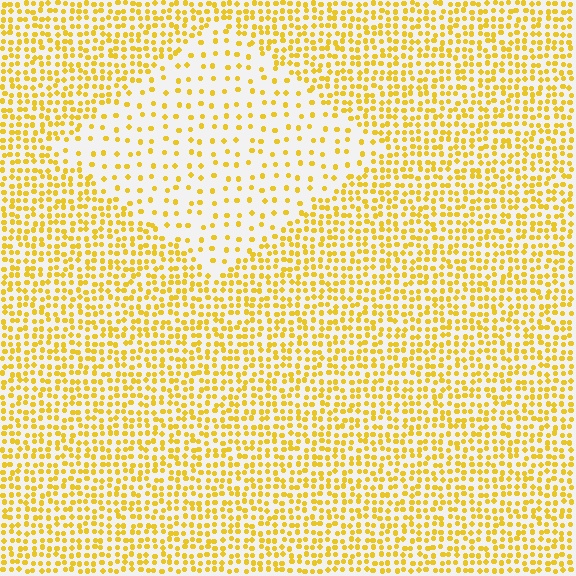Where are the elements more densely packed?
The elements are more densely packed outside the diamond boundary.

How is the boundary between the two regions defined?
The boundary is defined by a change in element density (approximately 2.6x ratio). All elements are the same color, size, and shape.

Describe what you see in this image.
The image contains small yellow elements arranged at two different densities. A diamond-shaped region is visible where the elements are less densely packed than the surrounding area.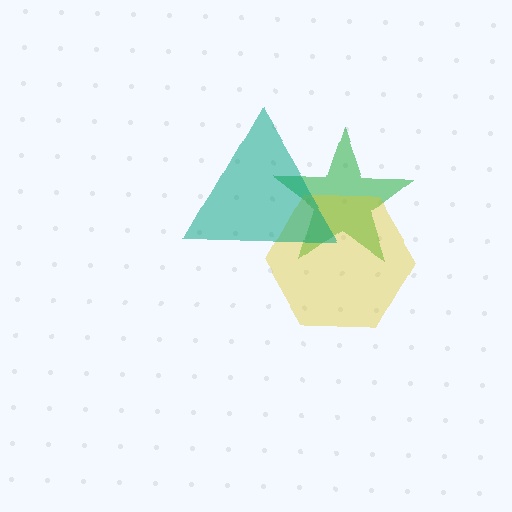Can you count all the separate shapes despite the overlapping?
Yes, there are 3 separate shapes.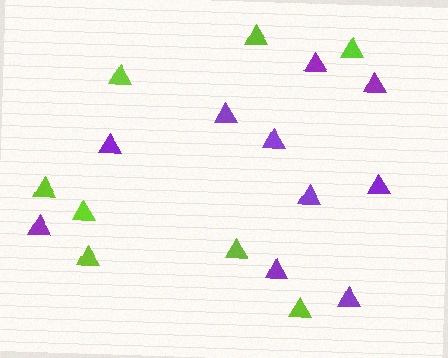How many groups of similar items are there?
There are 2 groups: one group of purple triangles (10) and one group of lime triangles (8).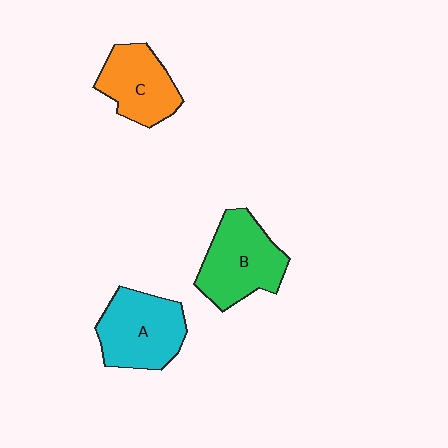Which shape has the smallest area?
Shape C (orange).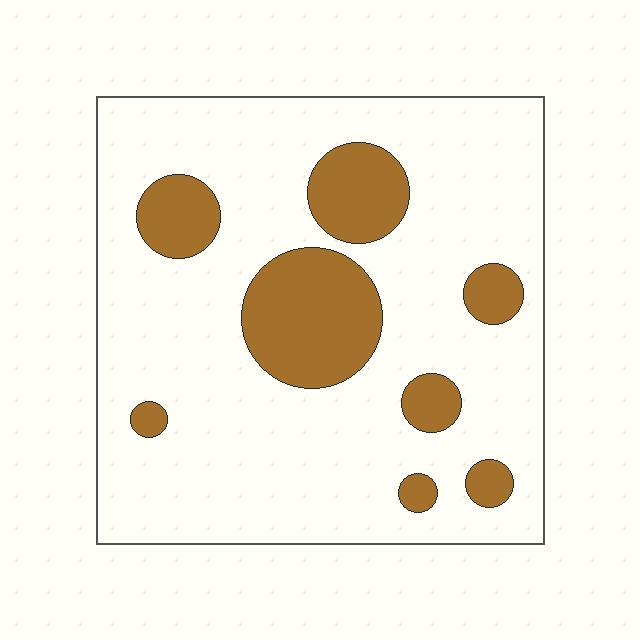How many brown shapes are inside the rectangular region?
8.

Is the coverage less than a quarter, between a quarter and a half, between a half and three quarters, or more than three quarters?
Less than a quarter.